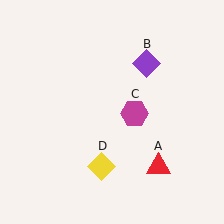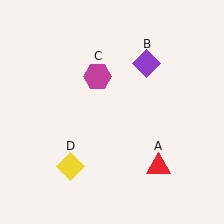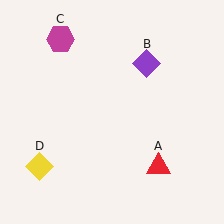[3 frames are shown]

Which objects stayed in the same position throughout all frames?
Red triangle (object A) and purple diamond (object B) remained stationary.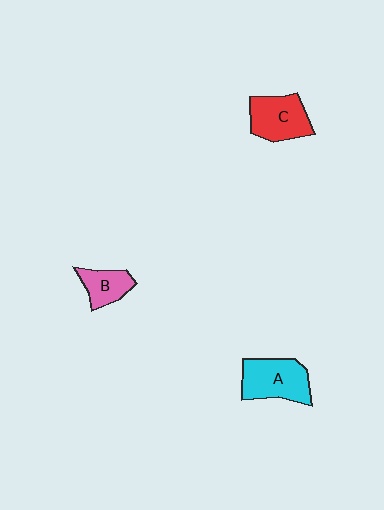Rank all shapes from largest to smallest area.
From largest to smallest: A (cyan), C (red), B (pink).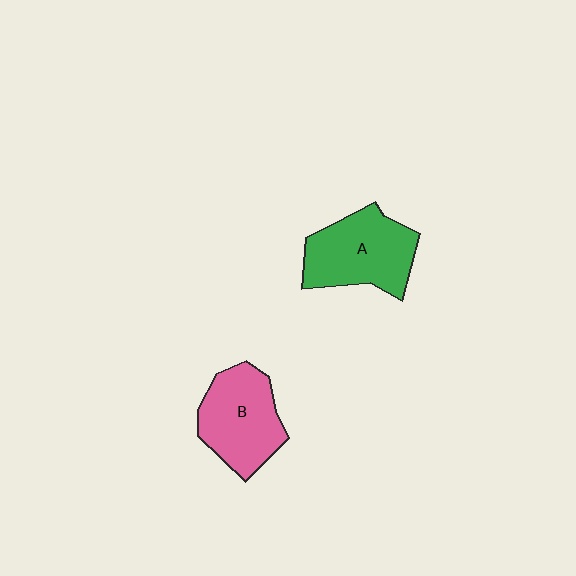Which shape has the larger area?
Shape A (green).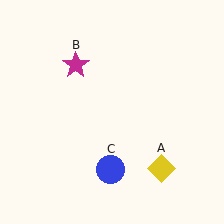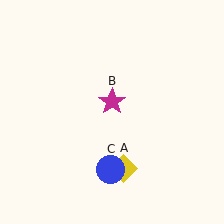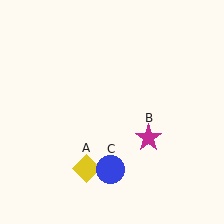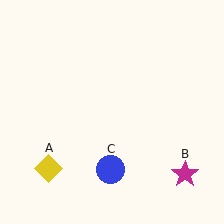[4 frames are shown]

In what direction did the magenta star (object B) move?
The magenta star (object B) moved down and to the right.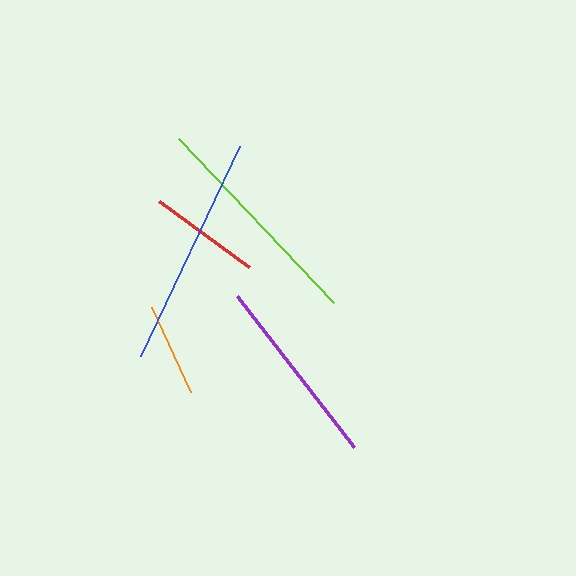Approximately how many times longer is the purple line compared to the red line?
The purple line is approximately 1.7 times the length of the red line.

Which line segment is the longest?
The blue line is the longest at approximately 232 pixels.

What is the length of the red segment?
The red segment is approximately 112 pixels long.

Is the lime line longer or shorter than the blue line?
The blue line is longer than the lime line.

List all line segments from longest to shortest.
From longest to shortest: blue, lime, purple, red, orange.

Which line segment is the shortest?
The orange line is the shortest at approximately 94 pixels.